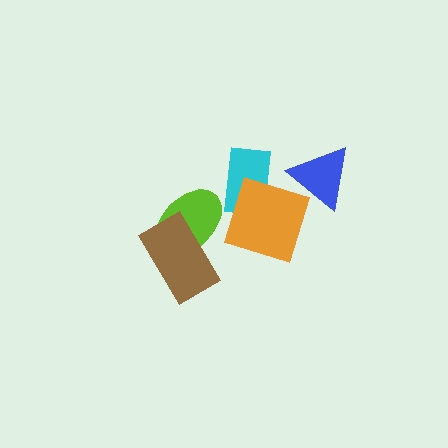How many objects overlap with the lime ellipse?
1 object overlaps with the lime ellipse.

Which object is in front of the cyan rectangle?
The orange diamond is in front of the cyan rectangle.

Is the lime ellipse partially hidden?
Yes, it is partially covered by another shape.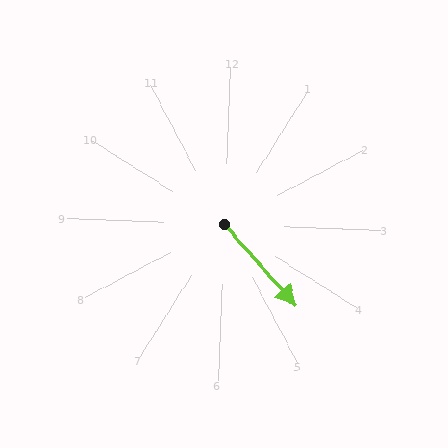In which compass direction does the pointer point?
Southeast.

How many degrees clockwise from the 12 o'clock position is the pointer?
Approximately 136 degrees.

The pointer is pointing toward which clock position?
Roughly 5 o'clock.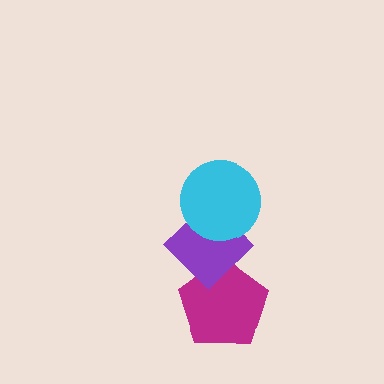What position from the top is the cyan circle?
The cyan circle is 1st from the top.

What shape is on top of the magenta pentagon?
The purple diamond is on top of the magenta pentagon.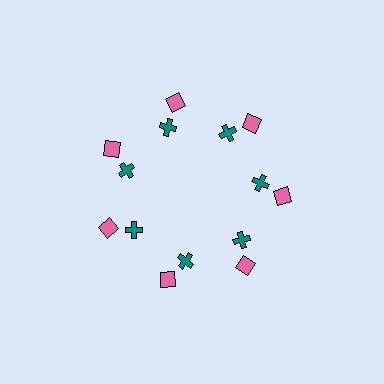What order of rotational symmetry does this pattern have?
This pattern has 7-fold rotational symmetry.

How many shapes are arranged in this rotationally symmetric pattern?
There are 14 shapes, arranged in 7 groups of 2.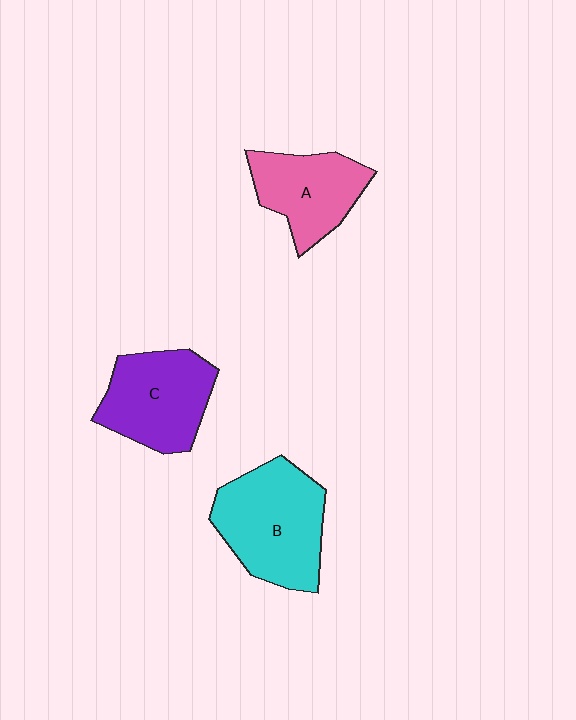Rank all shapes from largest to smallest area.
From largest to smallest: B (cyan), C (purple), A (pink).